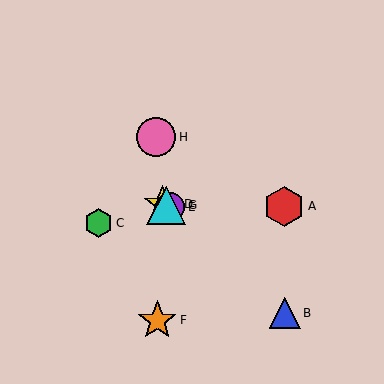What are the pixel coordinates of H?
Object H is at (156, 137).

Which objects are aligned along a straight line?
Objects D, E, G are aligned along a straight line.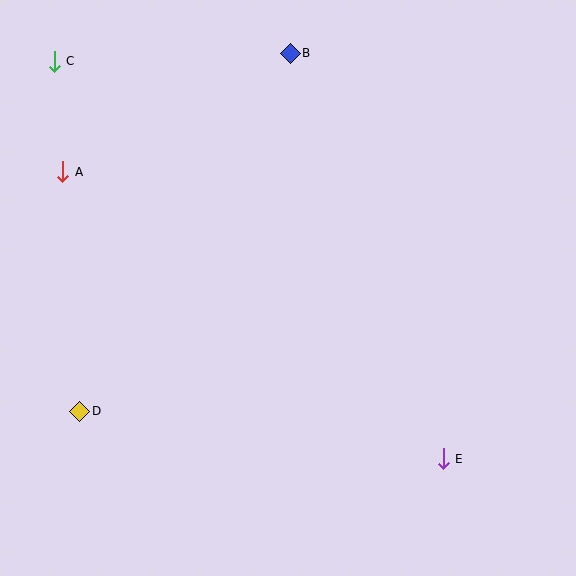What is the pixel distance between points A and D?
The distance between A and D is 240 pixels.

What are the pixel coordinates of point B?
Point B is at (290, 53).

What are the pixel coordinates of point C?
Point C is at (54, 61).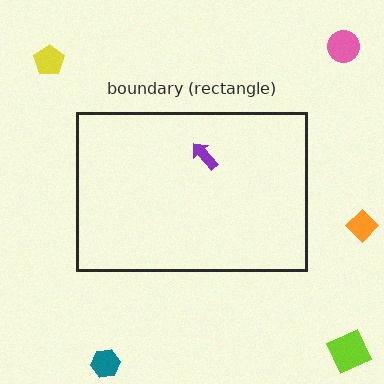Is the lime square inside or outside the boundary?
Outside.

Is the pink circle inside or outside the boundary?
Outside.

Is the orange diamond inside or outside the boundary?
Outside.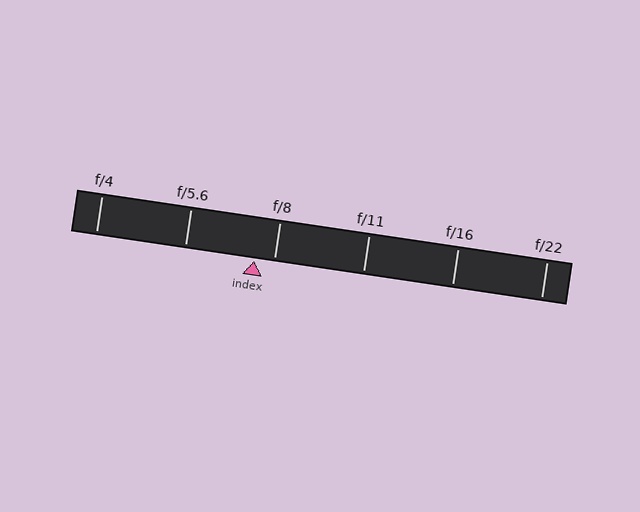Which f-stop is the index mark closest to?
The index mark is closest to f/8.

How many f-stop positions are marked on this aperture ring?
There are 6 f-stop positions marked.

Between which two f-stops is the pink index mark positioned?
The index mark is between f/5.6 and f/8.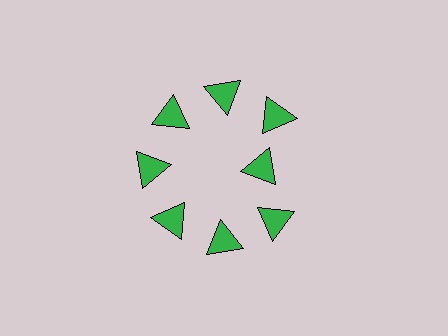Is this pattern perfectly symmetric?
No. The 8 green triangles are arranged in a ring, but one element near the 3 o'clock position is pulled inward toward the center, breaking the 8-fold rotational symmetry.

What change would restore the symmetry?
The symmetry would be restored by moving it outward, back onto the ring so that all 8 triangles sit at equal angles and equal distance from the center.